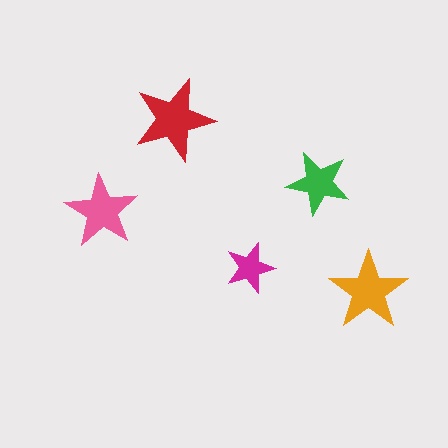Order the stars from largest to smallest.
the red one, the orange one, the pink one, the green one, the magenta one.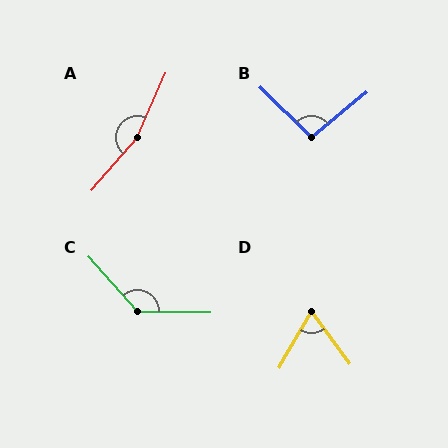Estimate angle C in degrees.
Approximately 131 degrees.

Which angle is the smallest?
D, at approximately 66 degrees.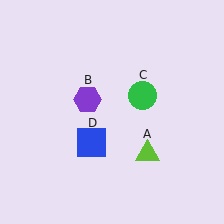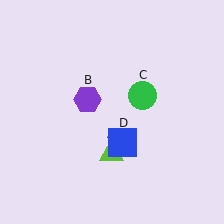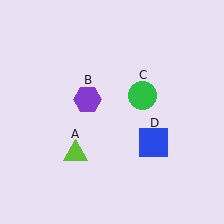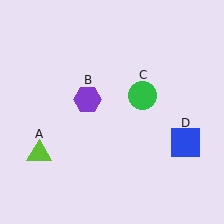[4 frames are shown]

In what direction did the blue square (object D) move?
The blue square (object D) moved right.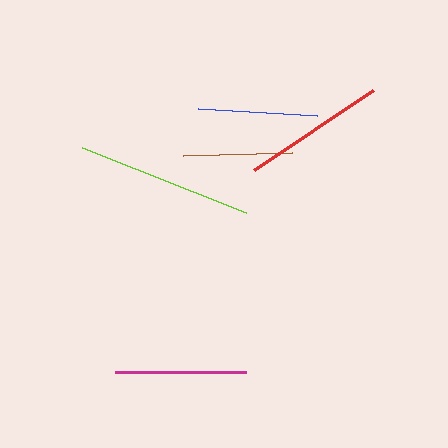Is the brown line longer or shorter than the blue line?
The blue line is longer than the brown line.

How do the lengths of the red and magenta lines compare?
The red and magenta lines are approximately the same length.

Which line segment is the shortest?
The brown line is the shortest at approximately 108 pixels.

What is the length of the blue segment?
The blue segment is approximately 119 pixels long.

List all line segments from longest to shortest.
From longest to shortest: lime, red, magenta, blue, brown.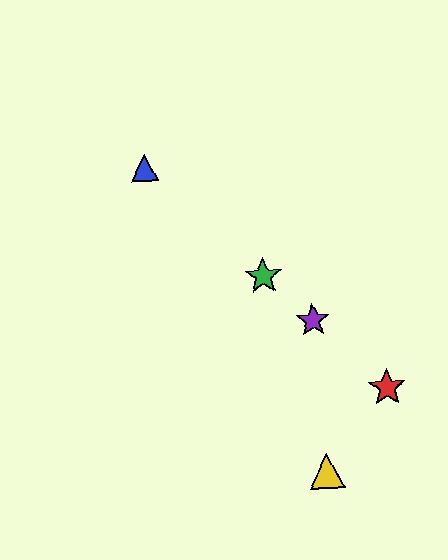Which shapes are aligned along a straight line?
The red star, the blue triangle, the green star, the purple star are aligned along a straight line.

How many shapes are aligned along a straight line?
4 shapes (the red star, the blue triangle, the green star, the purple star) are aligned along a straight line.